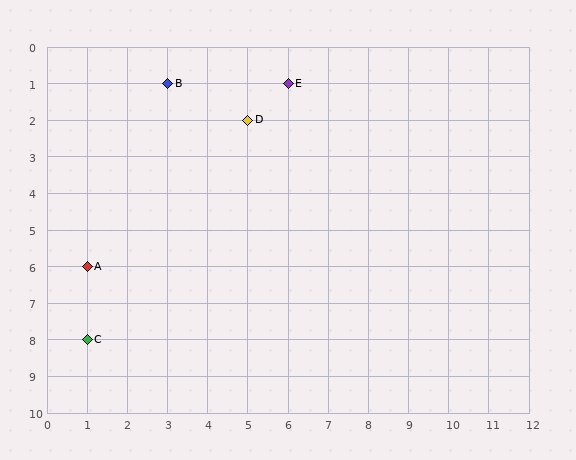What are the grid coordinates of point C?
Point C is at grid coordinates (1, 8).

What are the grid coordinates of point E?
Point E is at grid coordinates (6, 1).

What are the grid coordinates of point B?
Point B is at grid coordinates (3, 1).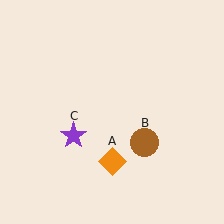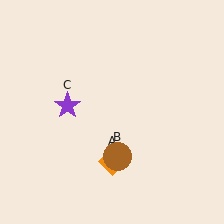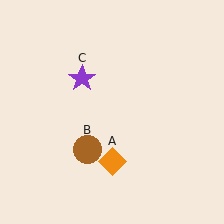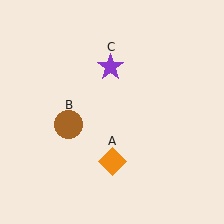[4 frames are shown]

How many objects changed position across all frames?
2 objects changed position: brown circle (object B), purple star (object C).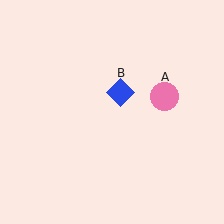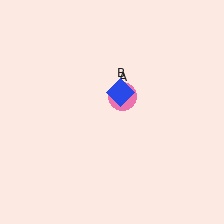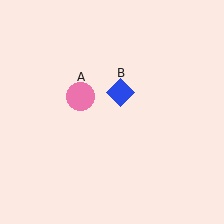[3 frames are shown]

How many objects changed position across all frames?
1 object changed position: pink circle (object A).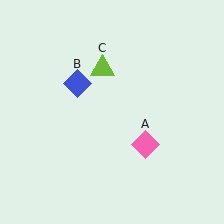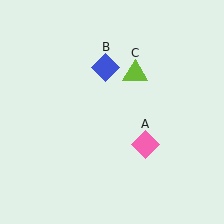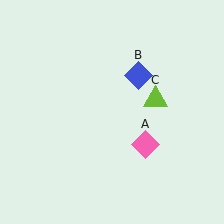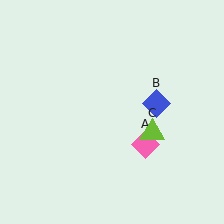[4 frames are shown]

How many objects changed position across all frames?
2 objects changed position: blue diamond (object B), lime triangle (object C).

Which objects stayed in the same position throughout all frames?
Pink diamond (object A) remained stationary.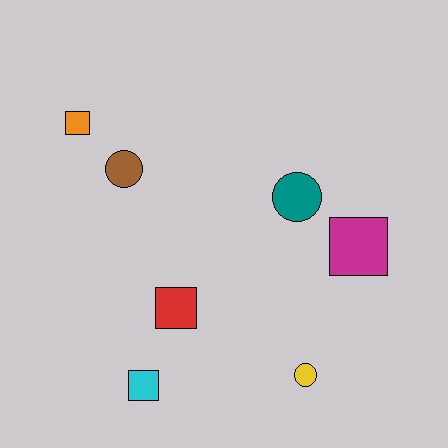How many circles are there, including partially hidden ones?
There are 3 circles.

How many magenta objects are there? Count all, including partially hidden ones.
There is 1 magenta object.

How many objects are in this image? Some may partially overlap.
There are 7 objects.